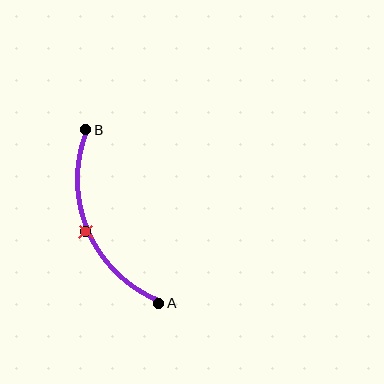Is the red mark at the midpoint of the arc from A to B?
Yes. The red mark lies on the arc at equal arc-length from both A and B — it is the arc midpoint.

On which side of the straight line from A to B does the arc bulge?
The arc bulges to the left of the straight line connecting A and B.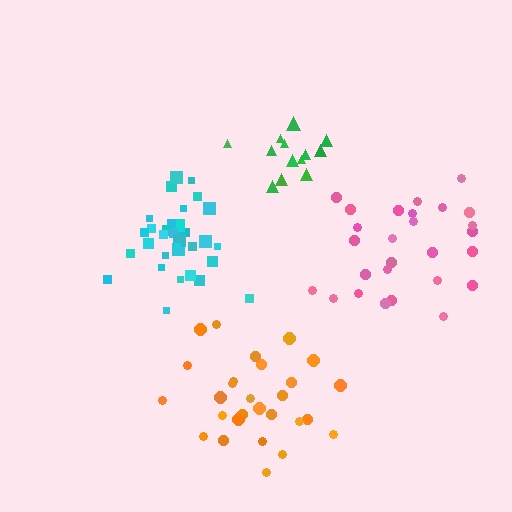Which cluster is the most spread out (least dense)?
Pink.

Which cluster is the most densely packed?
Cyan.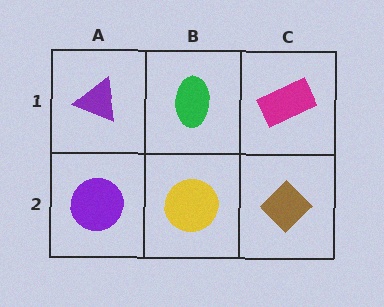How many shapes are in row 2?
3 shapes.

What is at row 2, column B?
A yellow circle.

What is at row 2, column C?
A brown diamond.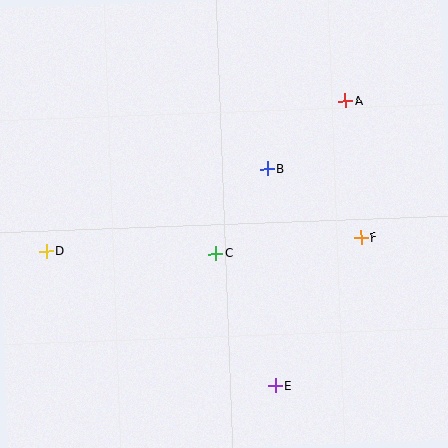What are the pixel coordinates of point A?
Point A is at (345, 101).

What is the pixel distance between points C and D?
The distance between C and D is 170 pixels.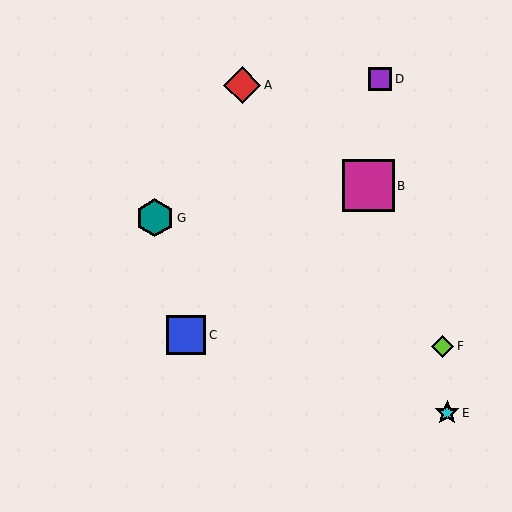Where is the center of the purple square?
The center of the purple square is at (380, 79).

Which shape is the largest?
The magenta square (labeled B) is the largest.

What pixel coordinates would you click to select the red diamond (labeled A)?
Click at (242, 85) to select the red diamond A.